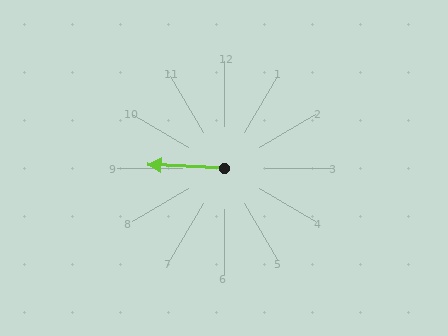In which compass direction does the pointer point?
West.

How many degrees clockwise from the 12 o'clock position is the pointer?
Approximately 273 degrees.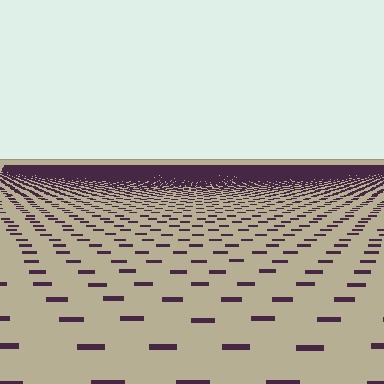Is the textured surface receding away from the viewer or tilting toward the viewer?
The surface is receding away from the viewer. Texture elements get smaller and denser toward the top.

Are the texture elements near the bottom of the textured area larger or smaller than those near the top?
Larger. Near the bottom, elements are closer to the viewer and appear at a bigger on-screen size.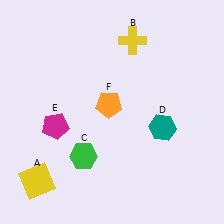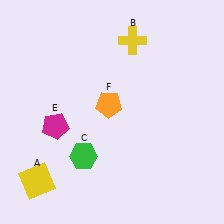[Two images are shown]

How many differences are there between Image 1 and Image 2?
There is 1 difference between the two images.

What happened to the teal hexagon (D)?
The teal hexagon (D) was removed in Image 2. It was in the bottom-right area of Image 1.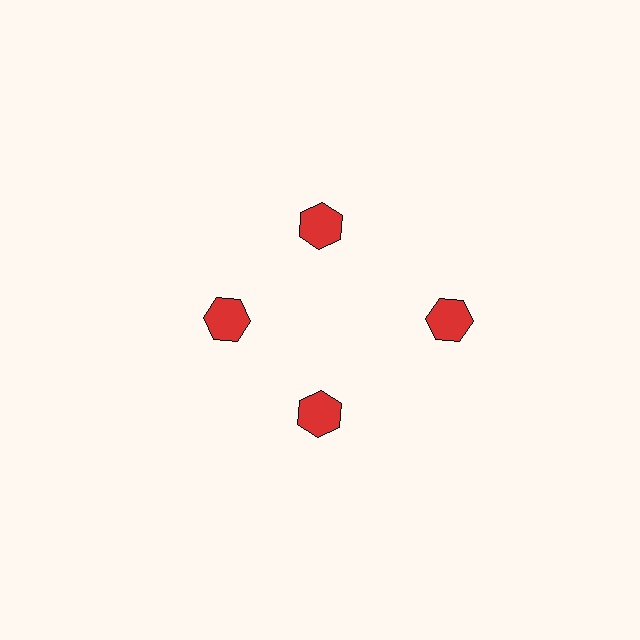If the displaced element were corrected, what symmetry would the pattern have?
It would have 4-fold rotational symmetry — the pattern would map onto itself every 90 degrees.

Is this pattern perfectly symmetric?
No. The 4 red hexagons are arranged in a ring, but one element near the 3 o'clock position is pushed outward from the center, breaking the 4-fold rotational symmetry.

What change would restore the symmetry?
The symmetry would be restored by moving it inward, back onto the ring so that all 4 hexagons sit at equal angles and equal distance from the center.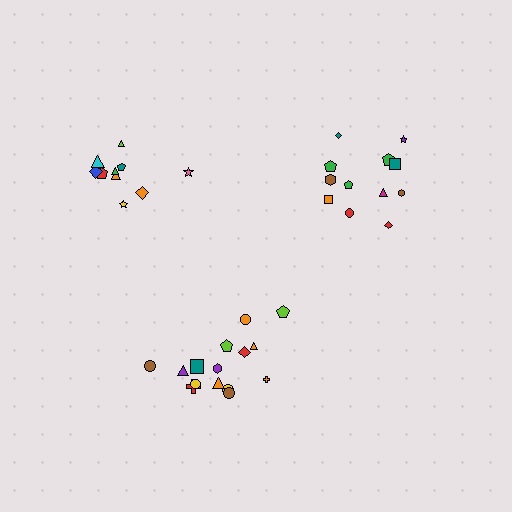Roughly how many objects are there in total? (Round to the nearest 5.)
Roughly 35 objects in total.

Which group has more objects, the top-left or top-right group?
The top-right group.